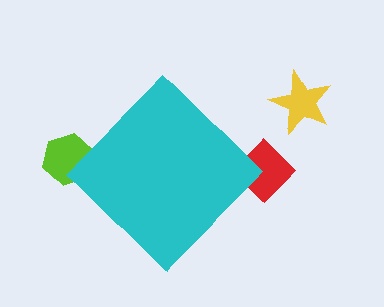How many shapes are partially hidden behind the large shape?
2 shapes are partially hidden.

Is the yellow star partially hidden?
No, the yellow star is fully visible.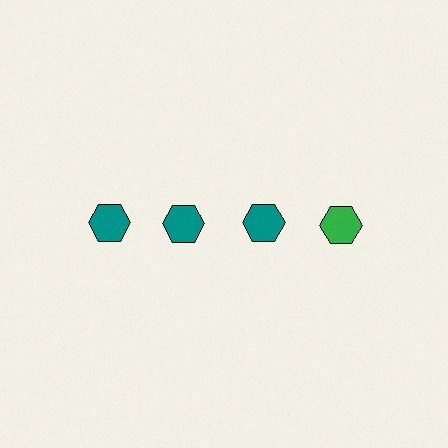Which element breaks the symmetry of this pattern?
The green hexagon in the top row, second from right column breaks the symmetry. All other shapes are teal hexagons.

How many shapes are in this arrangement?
There are 4 shapes arranged in a grid pattern.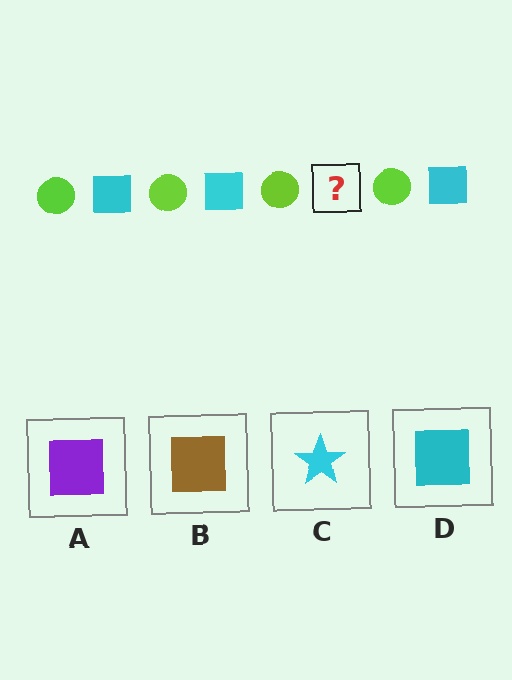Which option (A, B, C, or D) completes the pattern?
D.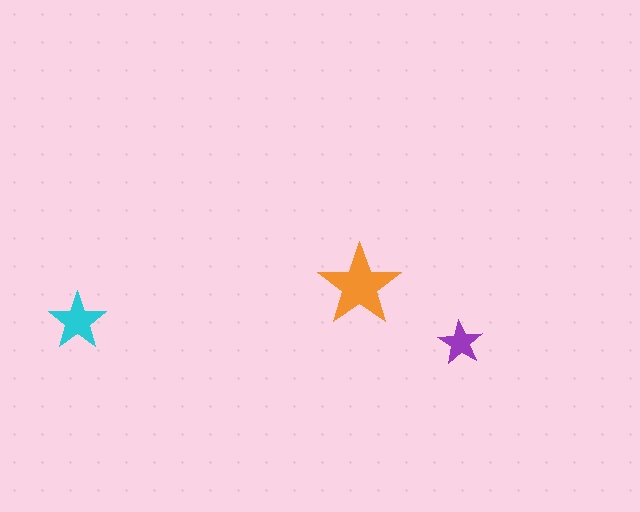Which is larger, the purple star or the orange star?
The orange one.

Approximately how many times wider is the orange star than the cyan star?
About 1.5 times wider.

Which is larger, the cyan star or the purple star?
The cyan one.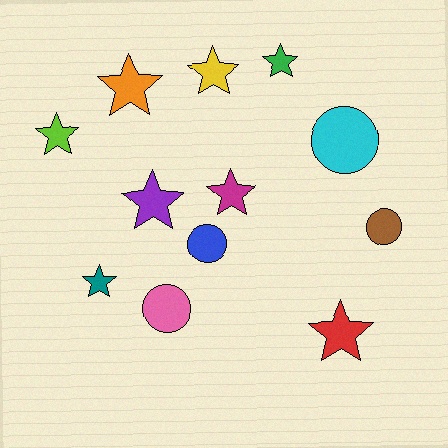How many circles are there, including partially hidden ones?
There are 4 circles.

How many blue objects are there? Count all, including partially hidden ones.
There is 1 blue object.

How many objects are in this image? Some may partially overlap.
There are 12 objects.